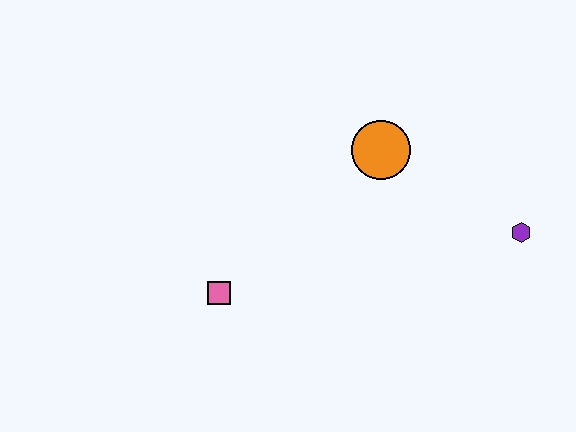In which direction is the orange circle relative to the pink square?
The orange circle is to the right of the pink square.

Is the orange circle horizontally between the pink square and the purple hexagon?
Yes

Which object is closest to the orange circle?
The purple hexagon is closest to the orange circle.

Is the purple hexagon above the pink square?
Yes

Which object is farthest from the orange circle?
The pink square is farthest from the orange circle.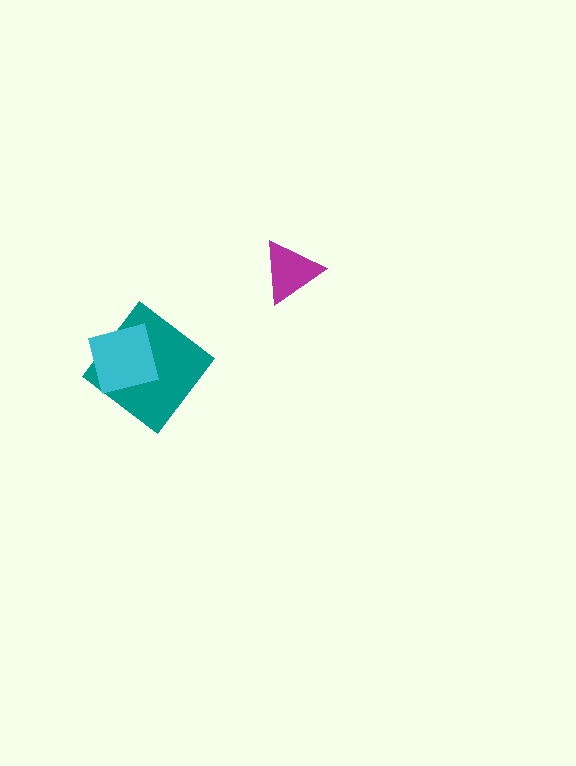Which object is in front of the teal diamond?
The cyan square is in front of the teal diamond.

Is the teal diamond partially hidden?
Yes, it is partially covered by another shape.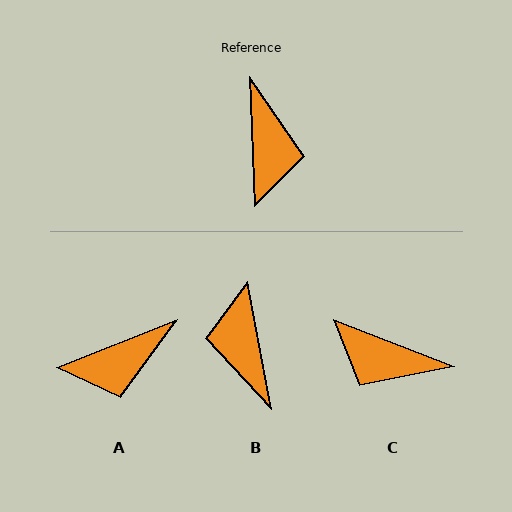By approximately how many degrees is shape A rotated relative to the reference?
Approximately 70 degrees clockwise.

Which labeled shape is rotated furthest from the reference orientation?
B, about 172 degrees away.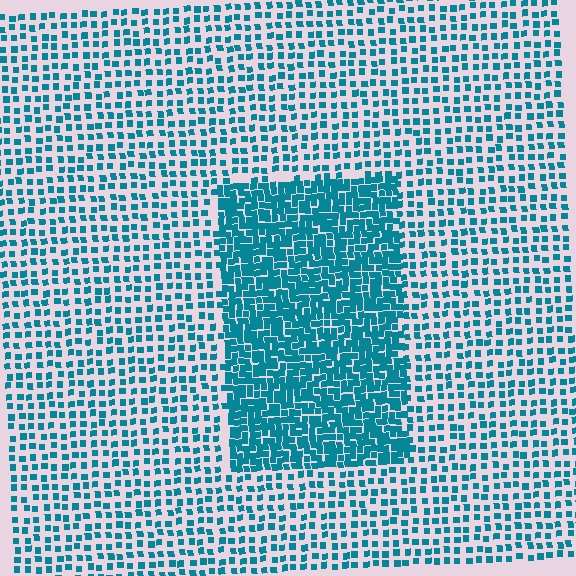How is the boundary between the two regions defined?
The boundary is defined by a change in element density (approximately 2.3x ratio). All elements are the same color, size, and shape.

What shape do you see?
I see a rectangle.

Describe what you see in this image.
The image contains small teal elements arranged at two different densities. A rectangle-shaped region is visible where the elements are more densely packed than the surrounding area.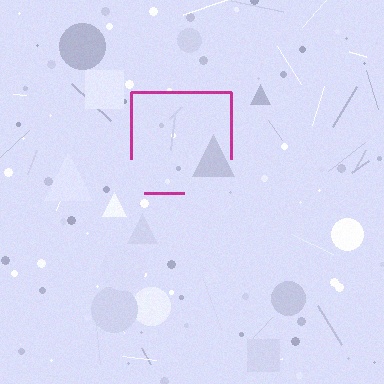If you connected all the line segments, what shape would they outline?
They would outline a square.